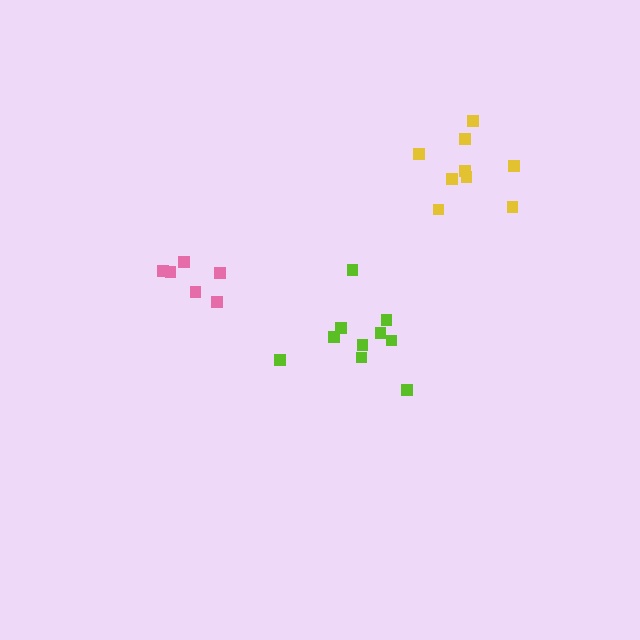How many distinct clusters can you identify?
There are 3 distinct clusters.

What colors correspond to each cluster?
The clusters are colored: yellow, pink, lime.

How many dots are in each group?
Group 1: 9 dots, Group 2: 6 dots, Group 3: 10 dots (25 total).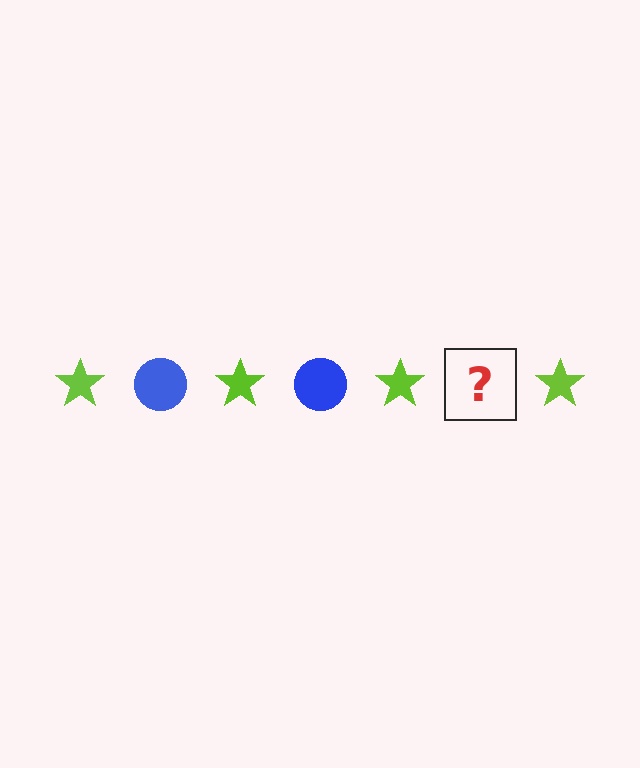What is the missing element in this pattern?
The missing element is a blue circle.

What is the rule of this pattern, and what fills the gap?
The rule is that the pattern alternates between lime star and blue circle. The gap should be filled with a blue circle.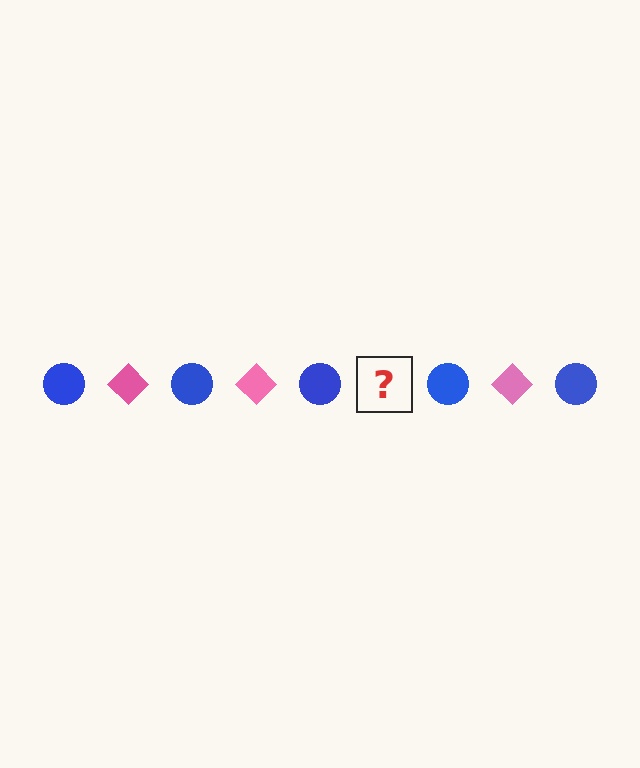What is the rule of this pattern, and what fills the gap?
The rule is that the pattern alternates between blue circle and pink diamond. The gap should be filled with a pink diamond.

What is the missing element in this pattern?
The missing element is a pink diamond.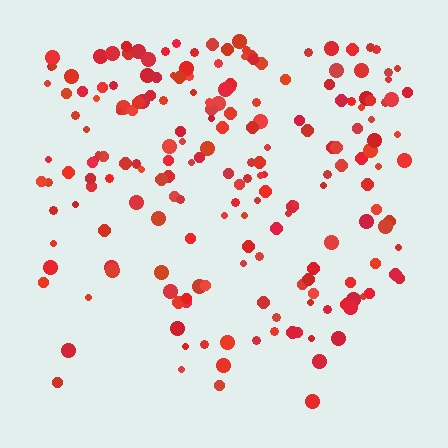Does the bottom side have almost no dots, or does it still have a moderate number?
Still a moderate number, just noticeably fewer than the top.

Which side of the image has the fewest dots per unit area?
The bottom.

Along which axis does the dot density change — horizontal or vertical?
Vertical.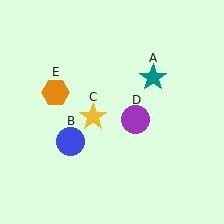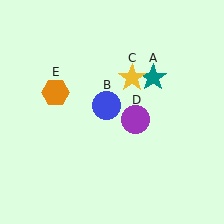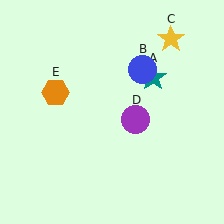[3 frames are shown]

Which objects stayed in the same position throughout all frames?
Teal star (object A) and purple circle (object D) and orange hexagon (object E) remained stationary.